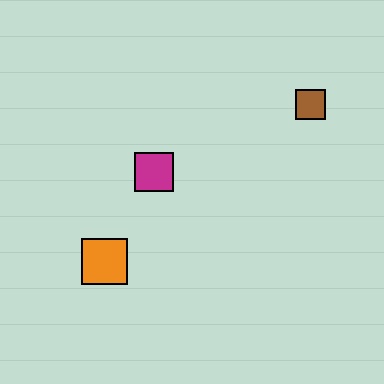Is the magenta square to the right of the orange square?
Yes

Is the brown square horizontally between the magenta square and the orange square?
No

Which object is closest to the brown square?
The magenta square is closest to the brown square.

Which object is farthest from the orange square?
The brown square is farthest from the orange square.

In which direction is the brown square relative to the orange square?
The brown square is to the right of the orange square.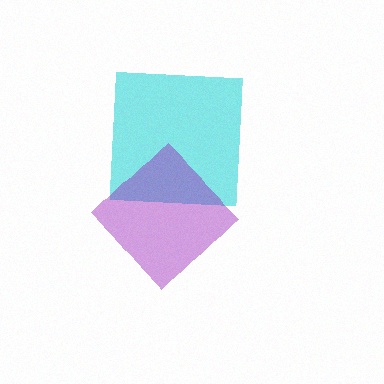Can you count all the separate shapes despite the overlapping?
Yes, there are 2 separate shapes.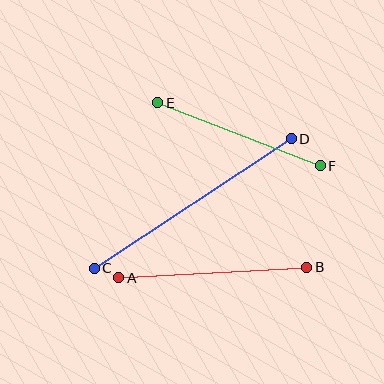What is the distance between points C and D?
The distance is approximately 236 pixels.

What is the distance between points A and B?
The distance is approximately 188 pixels.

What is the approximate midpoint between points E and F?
The midpoint is at approximately (239, 134) pixels.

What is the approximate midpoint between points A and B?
The midpoint is at approximately (213, 273) pixels.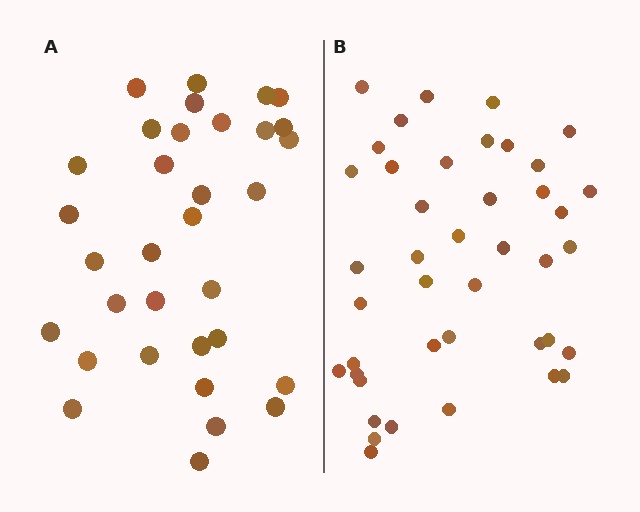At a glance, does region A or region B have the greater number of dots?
Region B (the right region) has more dots.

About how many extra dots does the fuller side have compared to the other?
Region B has roughly 8 or so more dots than region A.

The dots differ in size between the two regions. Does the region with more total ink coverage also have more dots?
No. Region A has more total ink coverage because its dots are larger, but region B actually contains more individual dots. Total area can be misleading — the number of items is what matters here.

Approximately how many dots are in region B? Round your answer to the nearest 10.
About 40 dots. (The exact count is 42, which rounds to 40.)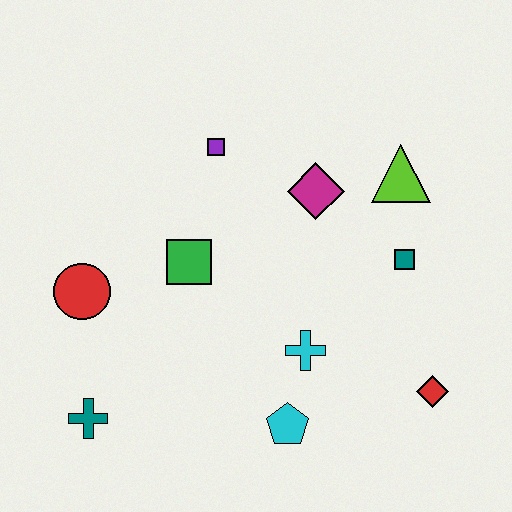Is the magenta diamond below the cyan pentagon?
No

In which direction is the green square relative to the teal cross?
The green square is above the teal cross.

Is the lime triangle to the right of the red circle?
Yes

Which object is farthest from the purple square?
The red diamond is farthest from the purple square.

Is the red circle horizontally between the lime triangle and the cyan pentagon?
No